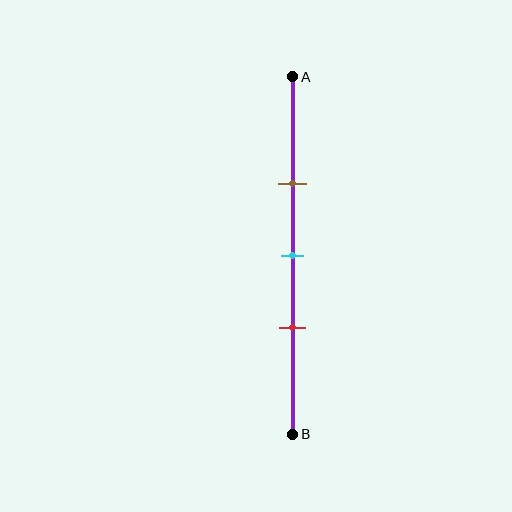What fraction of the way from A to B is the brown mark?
The brown mark is approximately 30% (0.3) of the way from A to B.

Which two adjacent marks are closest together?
The cyan and red marks are the closest adjacent pair.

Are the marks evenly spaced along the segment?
Yes, the marks are approximately evenly spaced.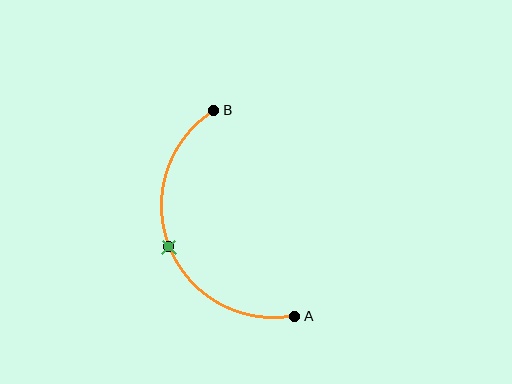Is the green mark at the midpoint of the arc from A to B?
Yes. The green mark lies on the arc at equal arc-length from both A and B — it is the arc midpoint.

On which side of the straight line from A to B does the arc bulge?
The arc bulges to the left of the straight line connecting A and B.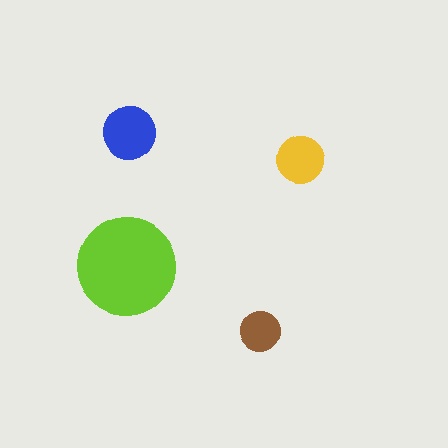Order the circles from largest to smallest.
the lime one, the blue one, the yellow one, the brown one.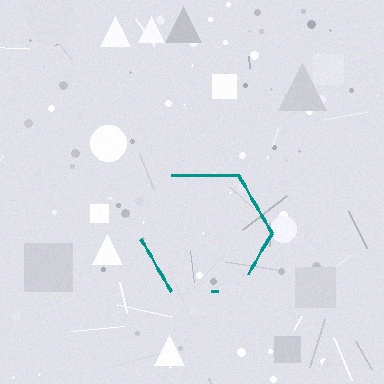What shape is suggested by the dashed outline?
The dashed outline suggests a hexagon.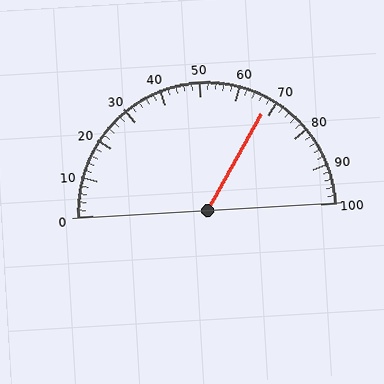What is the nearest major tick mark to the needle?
The nearest major tick mark is 70.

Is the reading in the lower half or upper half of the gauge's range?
The reading is in the upper half of the range (0 to 100).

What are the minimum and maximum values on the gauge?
The gauge ranges from 0 to 100.